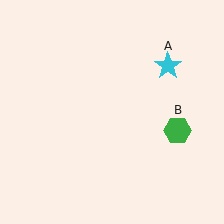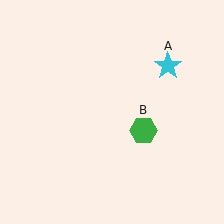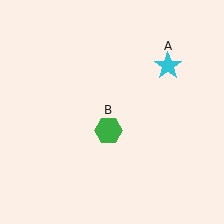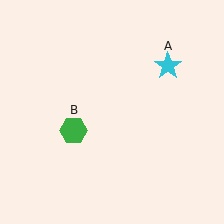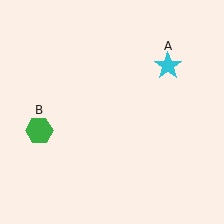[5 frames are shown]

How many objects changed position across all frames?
1 object changed position: green hexagon (object B).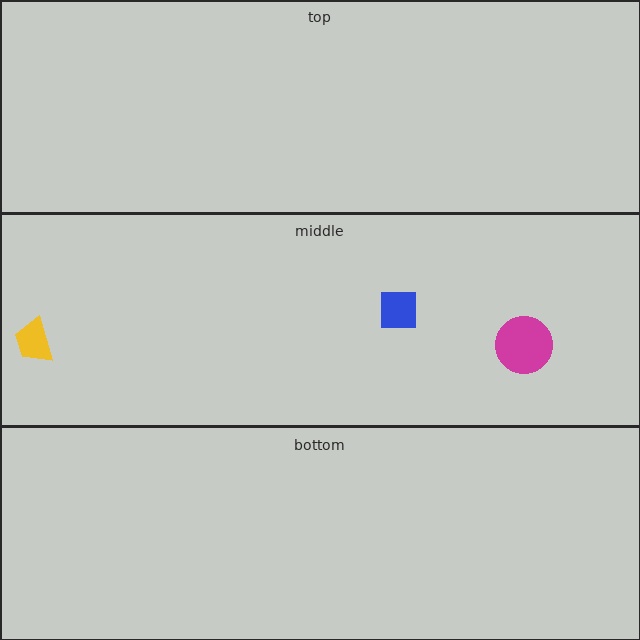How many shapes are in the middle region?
3.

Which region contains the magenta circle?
The middle region.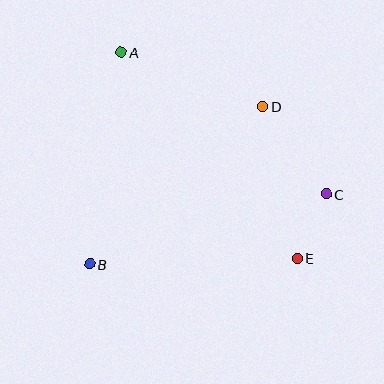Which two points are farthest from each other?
Points A and E are farthest from each other.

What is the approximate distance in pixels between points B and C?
The distance between B and C is approximately 247 pixels.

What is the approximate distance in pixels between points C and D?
The distance between C and D is approximately 108 pixels.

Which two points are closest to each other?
Points C and E are closest to each other.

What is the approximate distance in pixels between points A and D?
The distance between A and D is approximately 152 pixels.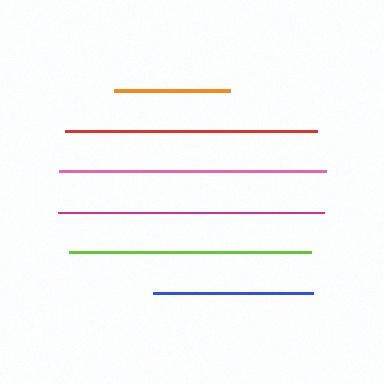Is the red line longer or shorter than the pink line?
The pink line is longer than the red line.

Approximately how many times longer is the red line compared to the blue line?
The red line is approximately 1.6 times the length of the blue line.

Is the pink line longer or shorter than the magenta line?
The pink line is longer than the magenta line.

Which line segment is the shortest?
The orange line is the shortest at approximately 116 pixels.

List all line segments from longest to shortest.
From longest to shortest: pink, magenta, red, lime, blue, orange.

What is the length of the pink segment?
The pink segment is approximately 267 pixels long.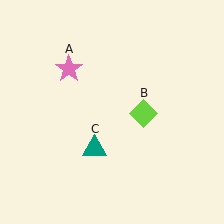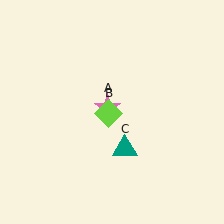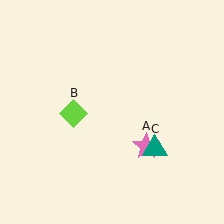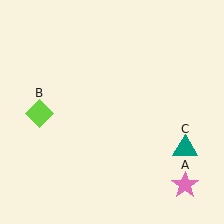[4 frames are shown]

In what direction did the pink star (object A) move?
The pink star (object A) moved down and to the right.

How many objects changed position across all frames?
3 objects changed position: pink star (object A), lime diamond (object B), teal triangle (object C).